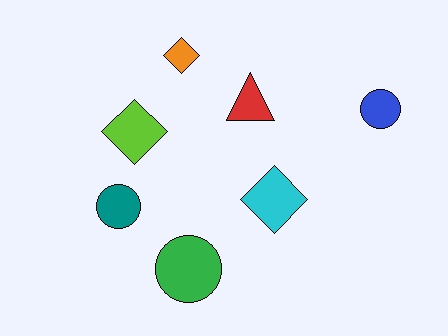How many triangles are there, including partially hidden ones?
There is 1 triangle.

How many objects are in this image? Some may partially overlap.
There are 7 objects.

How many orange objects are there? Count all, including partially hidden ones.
There is 1 orange object.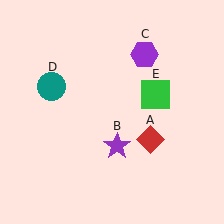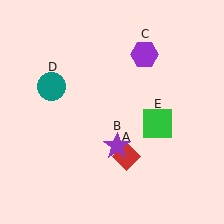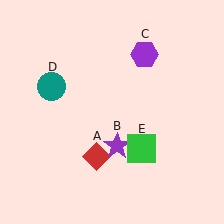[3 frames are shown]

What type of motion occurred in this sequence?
The red diamond (object A), green square (object E) rotated clockwise around the center of the scene.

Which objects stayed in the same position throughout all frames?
Purple star (object B) and purple hexagon (object C) and teal circle (object D) remained stationary.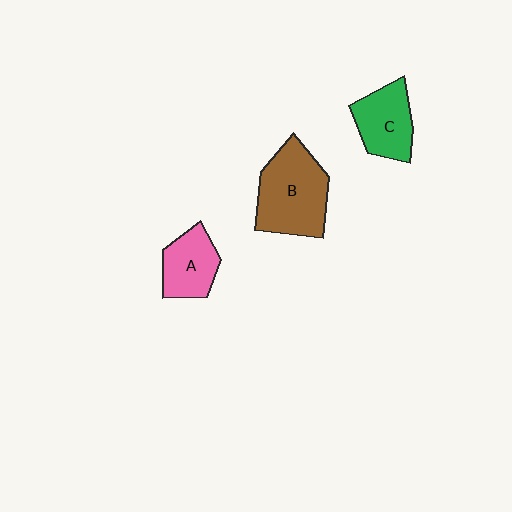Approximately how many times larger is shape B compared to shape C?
Approximately 1.5 times.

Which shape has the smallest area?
Shape A (pink).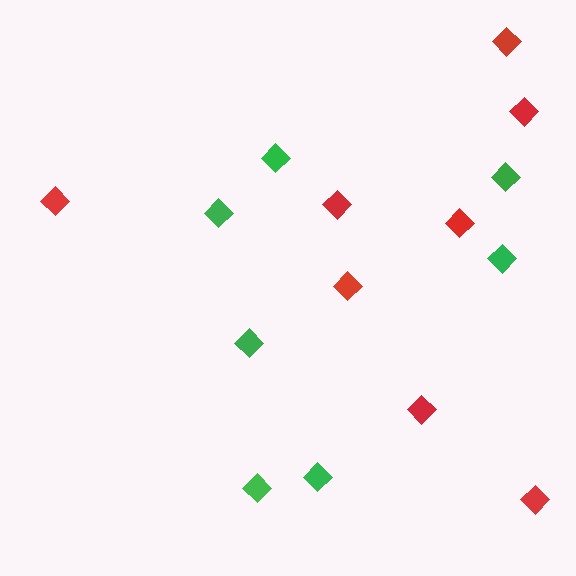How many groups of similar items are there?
There are 2 groups: one group of red diamonds (8) and one group of green diamonds (7).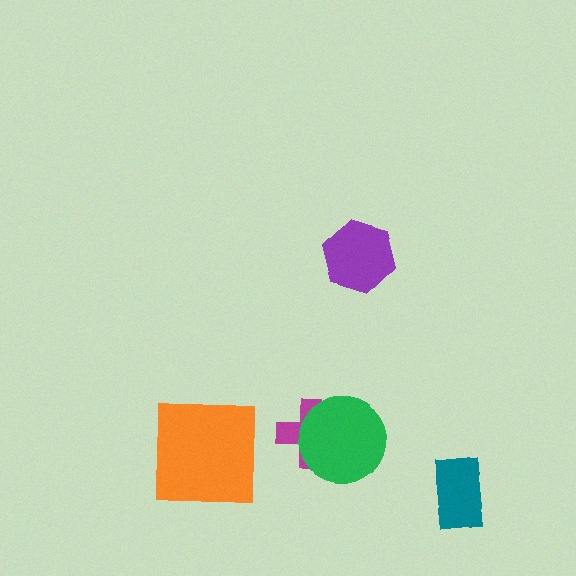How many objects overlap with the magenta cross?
1 object overlaps with the magenta cross.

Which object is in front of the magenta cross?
The green circle is in front of the magenta cross.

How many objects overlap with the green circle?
1 object overlaps with the green circle.